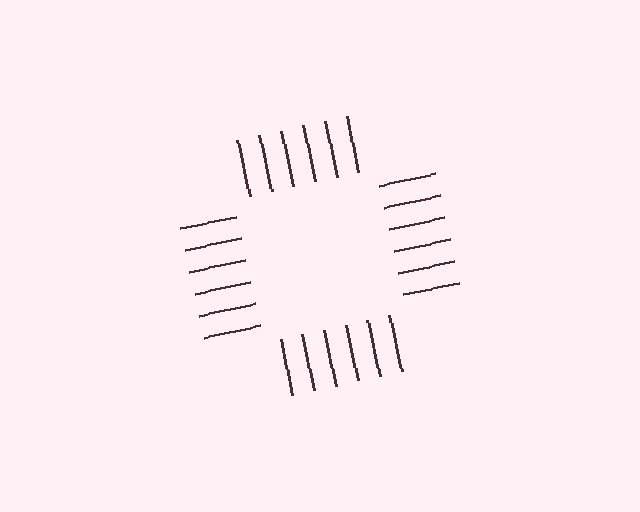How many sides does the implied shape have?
4 sides — the line-ends trace a square.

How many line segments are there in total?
24 — 6 along each of the 4 edges.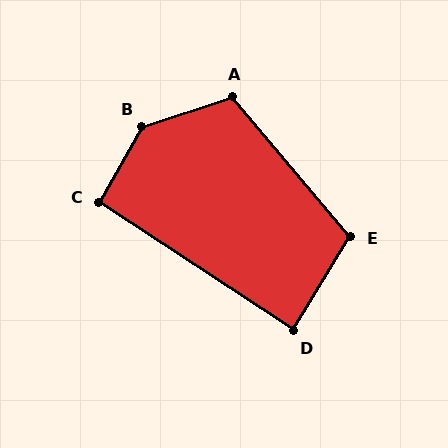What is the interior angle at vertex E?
Approximately 108 degrees (obtuse).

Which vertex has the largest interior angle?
B, at approximately 138 degrees.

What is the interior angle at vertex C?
Approximately 94 degrees (approximately right).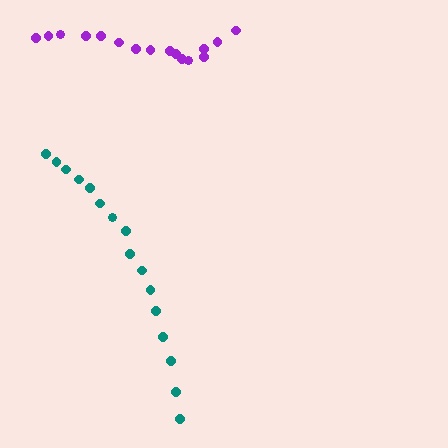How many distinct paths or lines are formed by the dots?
There are 2 distinct paths.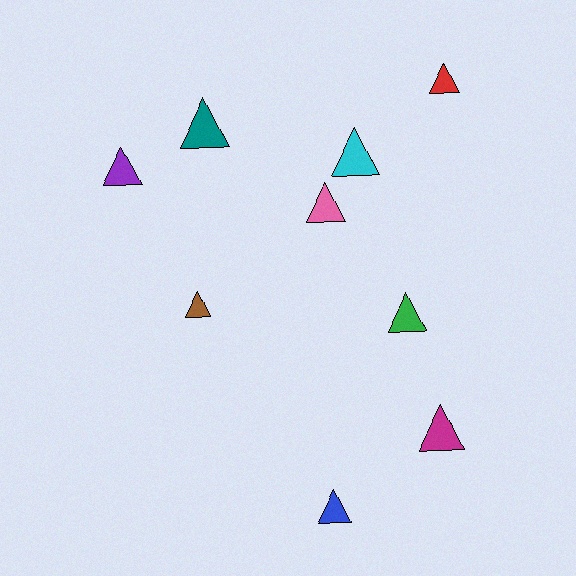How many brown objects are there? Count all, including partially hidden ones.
There is 1 brown object.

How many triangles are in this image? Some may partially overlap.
There are 9 triangles.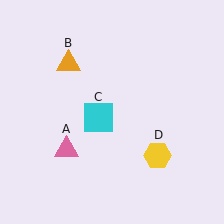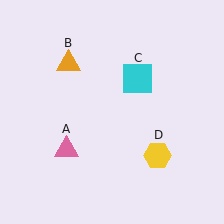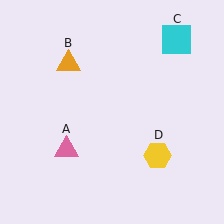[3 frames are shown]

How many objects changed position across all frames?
1 object changed position: cyan square (object C).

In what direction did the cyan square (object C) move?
The cyan square (object C) moved up and to the right.